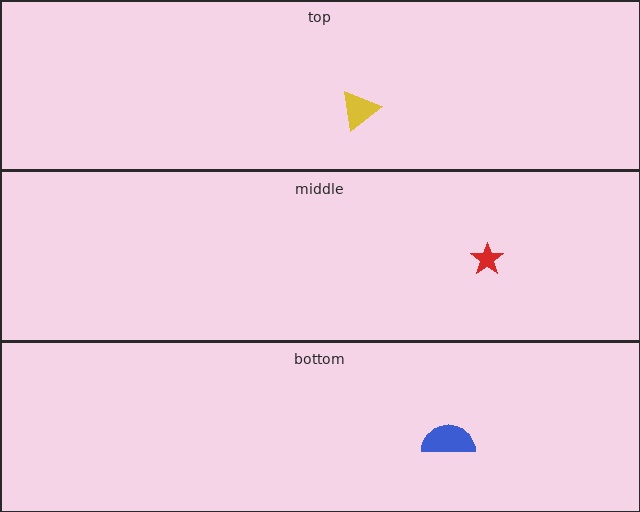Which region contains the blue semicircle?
The bottom region.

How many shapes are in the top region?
1.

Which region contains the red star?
The middle region.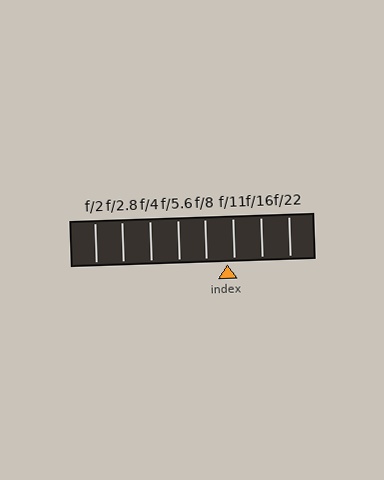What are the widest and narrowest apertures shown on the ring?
The widest aperture shown is f/2 and the narrowest is f/22.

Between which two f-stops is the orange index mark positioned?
The index mark is between f/8 and f/11.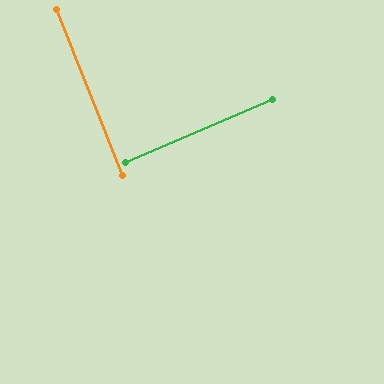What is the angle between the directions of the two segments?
Approximately 89 degrees.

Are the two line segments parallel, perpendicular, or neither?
Perpendicular — they meet at approximately 89°.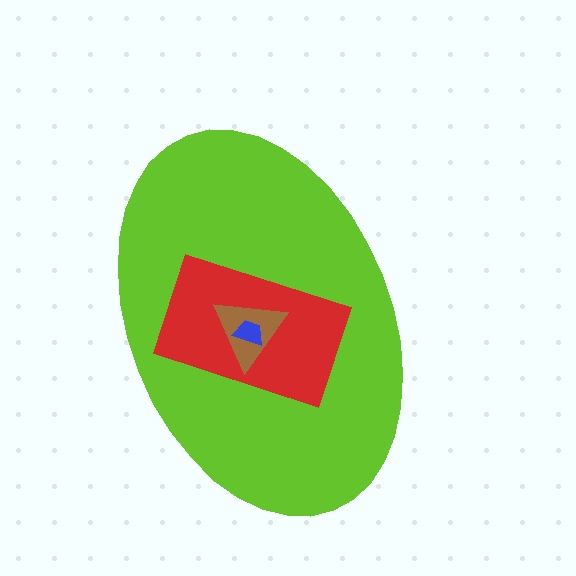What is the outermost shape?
The lime ellipse.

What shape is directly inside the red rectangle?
The brown triangle.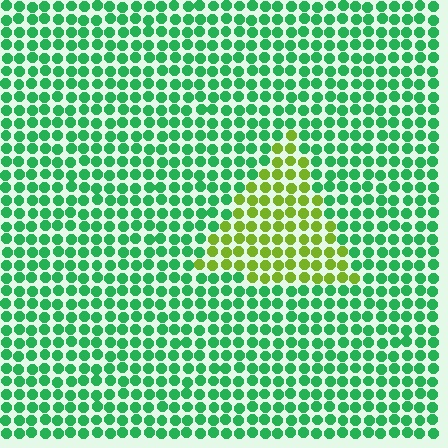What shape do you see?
I see a triangle.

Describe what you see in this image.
The image is filled with small green elements in a uniform arrangement. A triangle-shaped region is visible where the elements are tinted to a slightly different hue, forming a subtle color boundary.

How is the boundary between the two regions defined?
The boundary is defined purely by a slight shift in hue (about 55 degrees). Spacing, size, and orientation are identical on both sides.